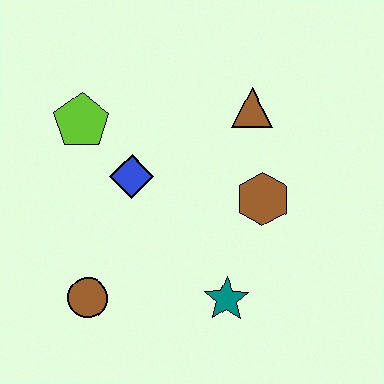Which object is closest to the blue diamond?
The lime pentagon is closest to the blue diamond.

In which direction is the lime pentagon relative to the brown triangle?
The lime pentagon is to the left of the brown triangle.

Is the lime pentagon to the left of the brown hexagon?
Yes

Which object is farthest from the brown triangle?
The brown circle is farthest from the brown triangle.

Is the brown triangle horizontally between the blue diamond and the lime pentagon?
No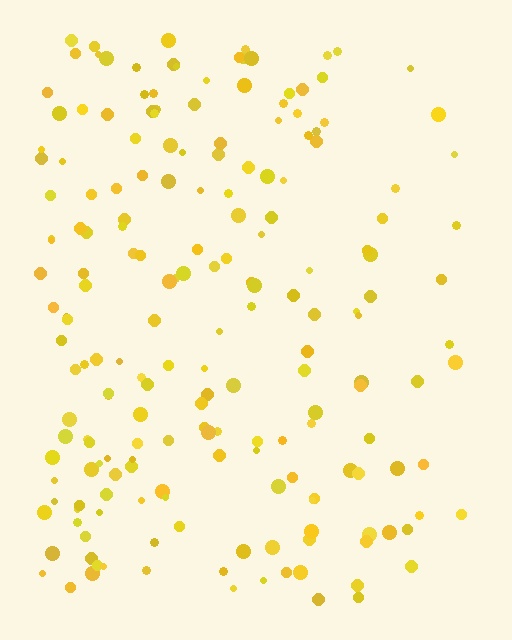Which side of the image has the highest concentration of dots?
The left.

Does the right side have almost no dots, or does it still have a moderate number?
Still a moderate number, just noticeably fewer than the left.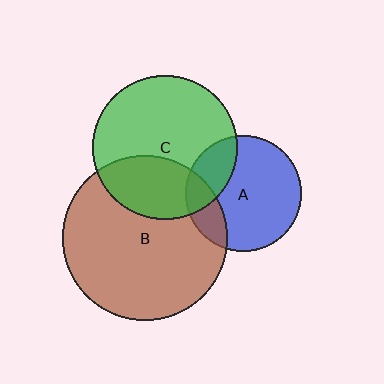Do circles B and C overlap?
Yes.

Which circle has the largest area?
Circle B (brown).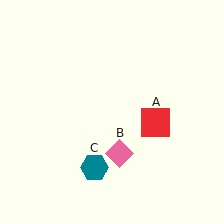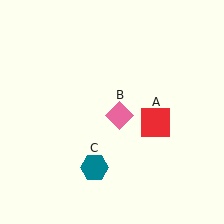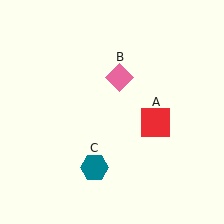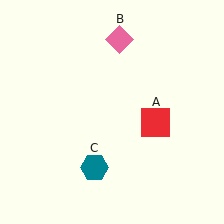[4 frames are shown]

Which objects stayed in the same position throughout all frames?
Red square (object A) and teal hexagon (object C) remained stationary.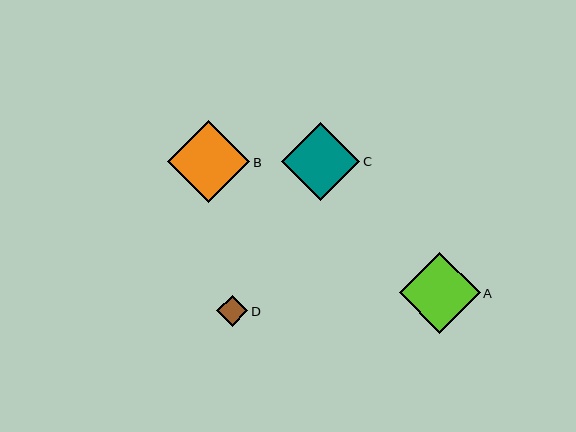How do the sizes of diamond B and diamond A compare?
Diamond B and diamond A are approximately the same size.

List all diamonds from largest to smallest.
From largest to smallest: B, A, C, D.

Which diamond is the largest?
Diamond B is the largest with a size of approximately 82 pixels.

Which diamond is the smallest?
Diamond D is the smallest with a size of approximately 31 pixels.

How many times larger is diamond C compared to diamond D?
Diamond C is approximately 2.6 times the size of diamond D.